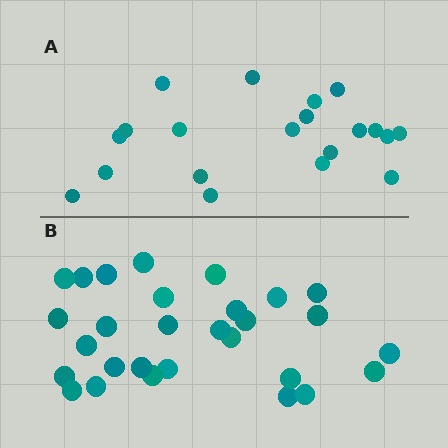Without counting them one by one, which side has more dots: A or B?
Region B (the bottom region) has more dots.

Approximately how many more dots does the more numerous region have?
Region B has roughly 8 or so more dots than region A.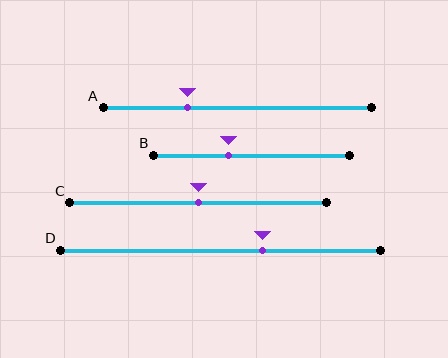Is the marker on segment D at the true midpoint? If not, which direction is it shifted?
No, the marker on segment D is shifted to the right by about 13% of the segment length.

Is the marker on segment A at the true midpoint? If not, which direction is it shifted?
No, the marker on segment A is shifted to the left by about 19% of the segment length.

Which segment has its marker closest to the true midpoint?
Segment C has its marker closest to the true midpoint.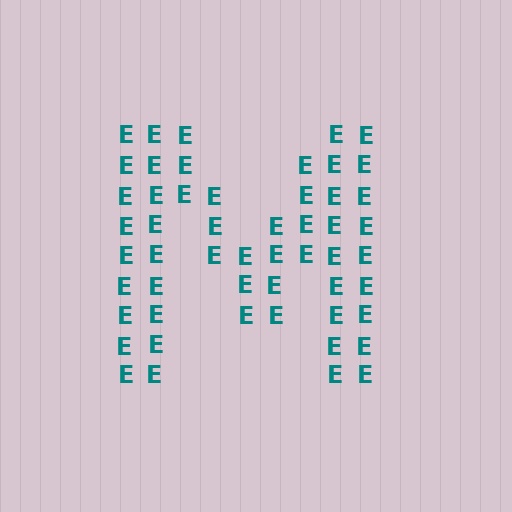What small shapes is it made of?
It is made of small letter E's.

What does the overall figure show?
The overall figure shows the letter M.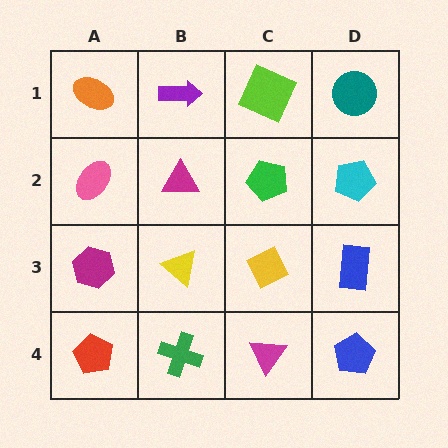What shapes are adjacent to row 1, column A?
A pink ellipse (row 2, column A), a purple arrow (row 1, column B).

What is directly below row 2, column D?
A blue rectangle.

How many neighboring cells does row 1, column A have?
2.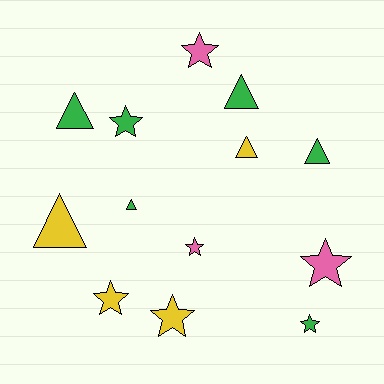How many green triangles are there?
There are 4 green triangles.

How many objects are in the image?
There are 13 objects.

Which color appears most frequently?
Green, with 6 objects.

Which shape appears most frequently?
Star, with 7 objects.